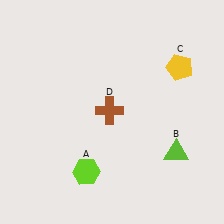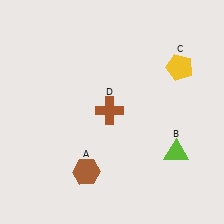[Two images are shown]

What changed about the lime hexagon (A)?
In Image 1, A is lime. In Image 2, it changed to brown.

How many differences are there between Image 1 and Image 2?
There is 1 difference between the two images.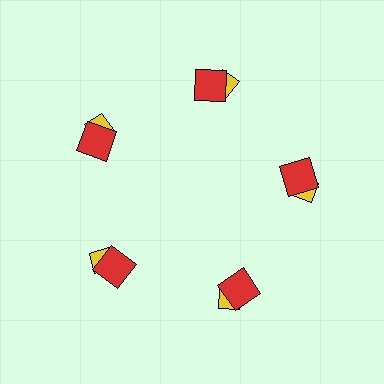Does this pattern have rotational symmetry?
Yes, this pattern has 5-fold rotational symmetry. It looks the same after rotating 72 degrees around the center.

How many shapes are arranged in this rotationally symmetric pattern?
There are 10 shapes, arranged in 5 groups of 2.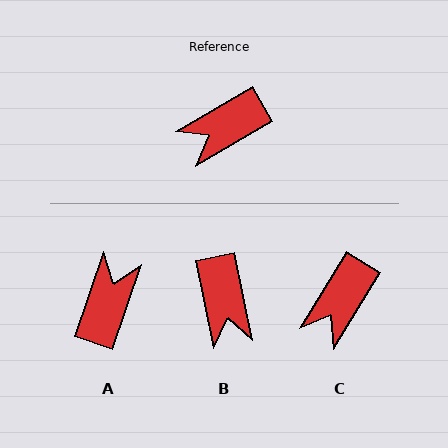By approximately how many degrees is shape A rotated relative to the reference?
Approximately 139 degrees clockwise.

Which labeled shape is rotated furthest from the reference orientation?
A, about 139 degrees away.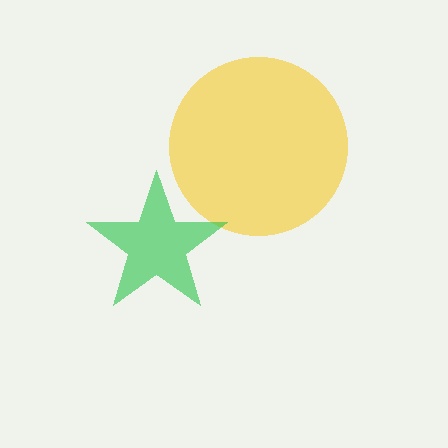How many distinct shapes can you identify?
There are 2 distinct shapes: a yellow circle, a green star.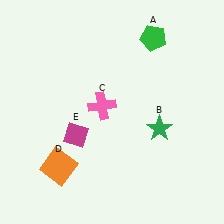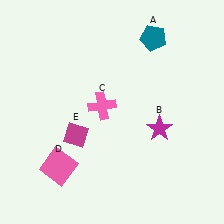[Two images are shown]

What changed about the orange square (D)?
In Image 1, D is orange. In Image 2, it changed to pink.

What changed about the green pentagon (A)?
In Image 1, A is green. In Image 2, it changed to teal.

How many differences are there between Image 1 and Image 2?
There are 3 differences between the two images.